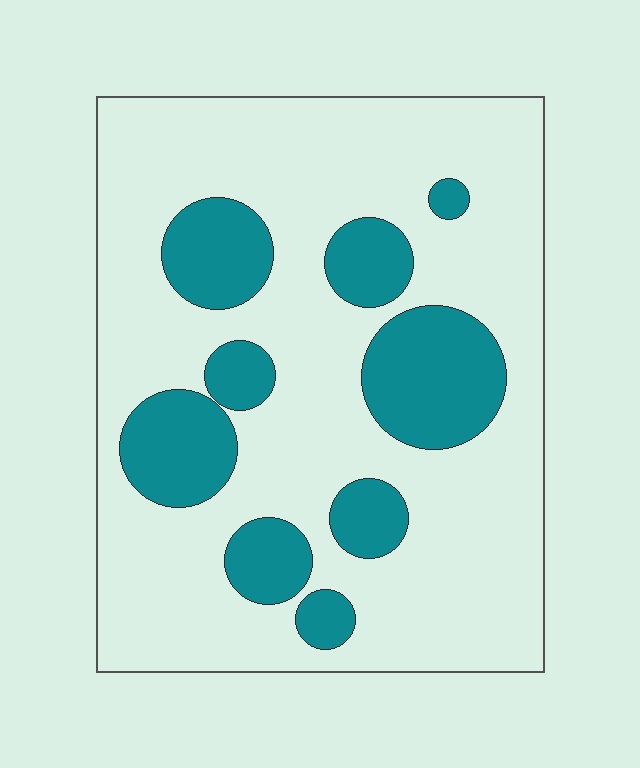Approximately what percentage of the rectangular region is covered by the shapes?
Approximately 25%.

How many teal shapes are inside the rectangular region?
9.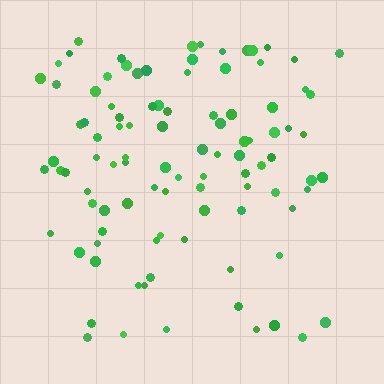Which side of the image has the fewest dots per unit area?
The bottom.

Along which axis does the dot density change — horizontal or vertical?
Vertical.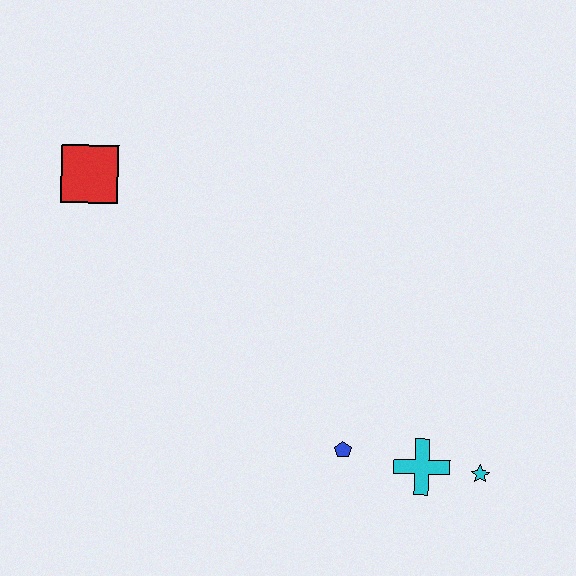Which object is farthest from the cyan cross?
The red square is farthest from the cyan cross.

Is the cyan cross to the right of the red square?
Yes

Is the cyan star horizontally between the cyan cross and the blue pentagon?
No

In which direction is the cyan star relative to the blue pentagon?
The cyan star is to the right of the blue pentagon.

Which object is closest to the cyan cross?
The cyan star is closest to the cyan cross.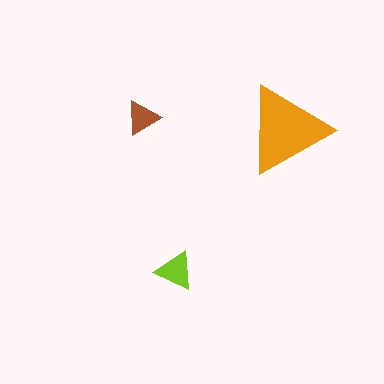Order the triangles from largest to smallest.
the orange one, the lime one, the brown one.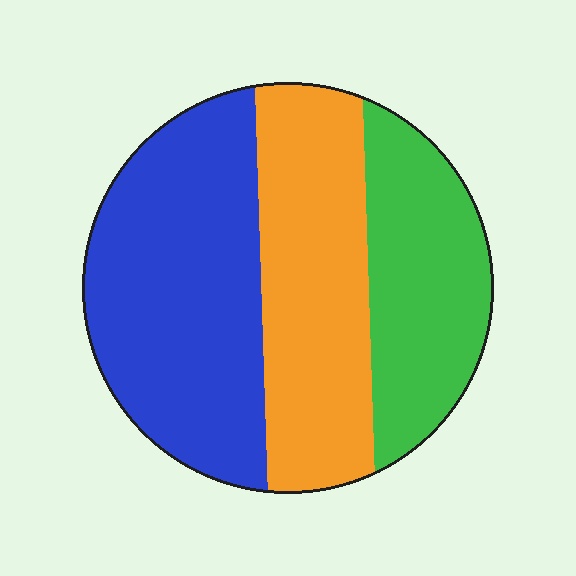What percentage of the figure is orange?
Orange takes up about one third (1/3) of the figure.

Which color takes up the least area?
Green, at roughly 25%.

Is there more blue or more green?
Blue.